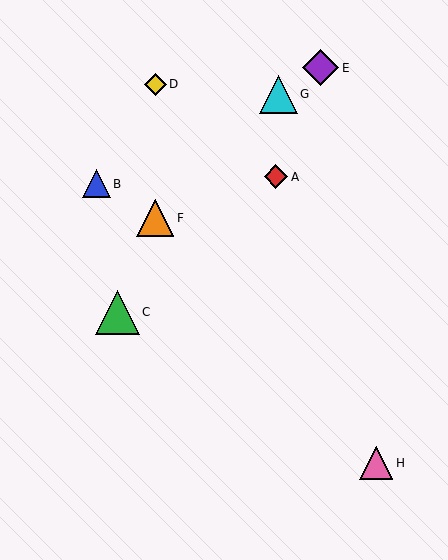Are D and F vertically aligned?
Yes, both are at x≈155.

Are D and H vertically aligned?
No, D is at x≈155 and H is at x≈376.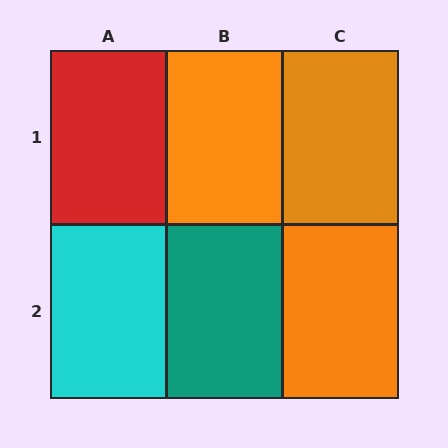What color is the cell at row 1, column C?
Orange.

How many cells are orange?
3 cells are orange.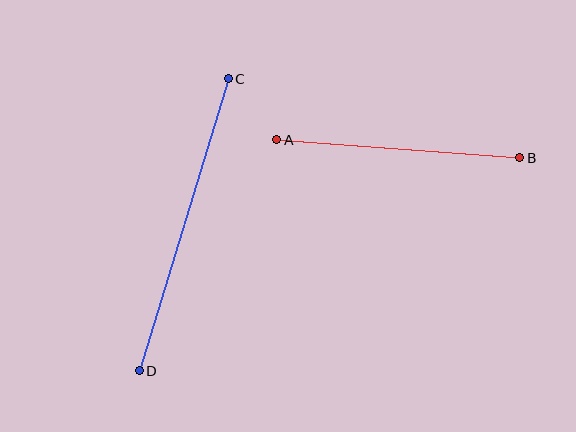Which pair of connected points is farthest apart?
Points C and D are farthest apart.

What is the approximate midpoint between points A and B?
The midpoint is at approximately (398, 149) pixels.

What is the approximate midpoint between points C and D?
The midpoint is at approximately (184, 225) pixels.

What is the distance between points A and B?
The distance is approximately 244 pixels.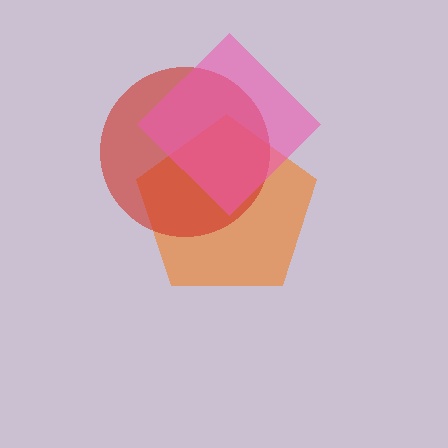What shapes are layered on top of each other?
The layered shapes are: an orange pentagon, a red circle, a pink diamond.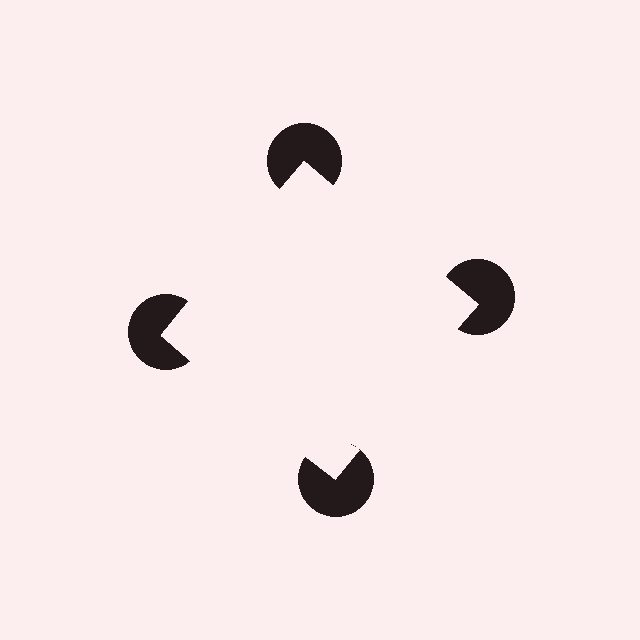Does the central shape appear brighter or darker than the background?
It typically appears slightly brighter than the background, even though no actual brightness change is drawn.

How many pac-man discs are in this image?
There are 4 — one at each vertex of the illusory square.